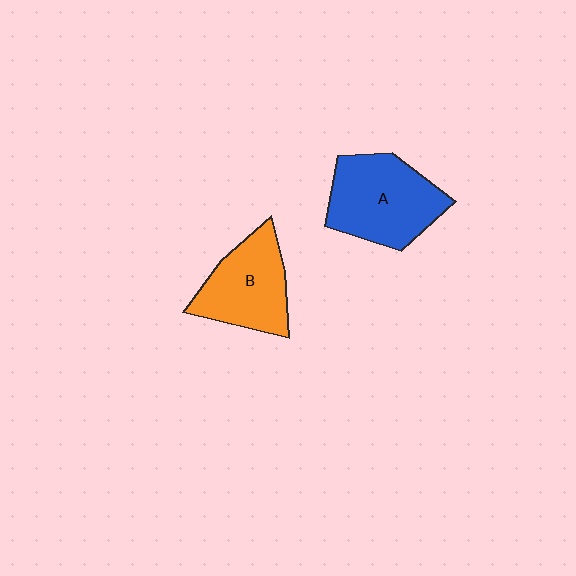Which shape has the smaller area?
Shape B (orange).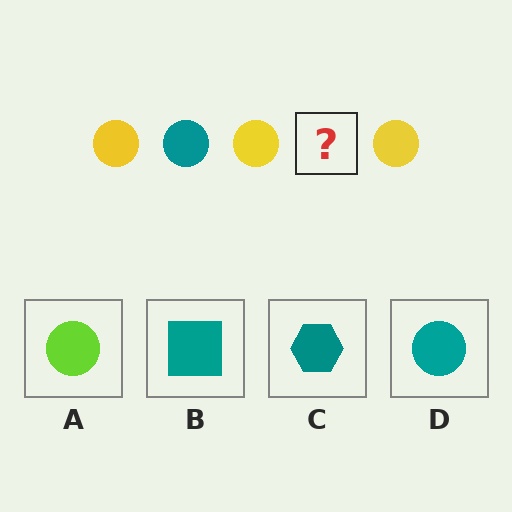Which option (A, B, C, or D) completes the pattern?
D.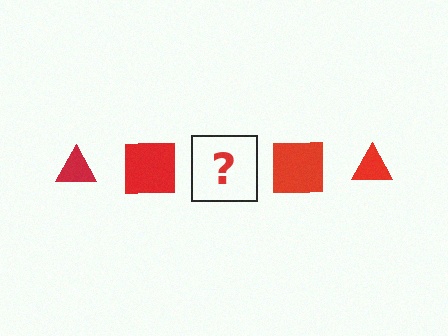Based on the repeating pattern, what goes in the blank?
The blank should be a red triangle.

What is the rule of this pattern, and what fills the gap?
The rule is that the pattern cycles through triangle, square shapes in red. The gap should be filled with a red triangle.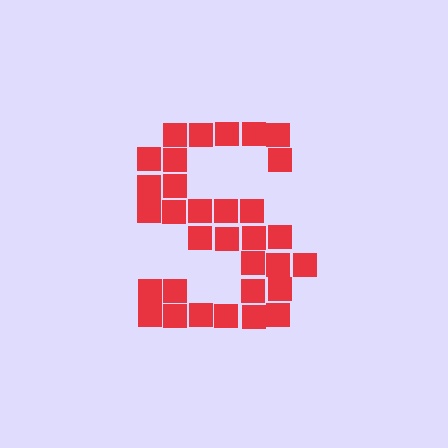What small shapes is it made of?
It is made of small squares.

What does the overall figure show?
The overall figure shows the letter S.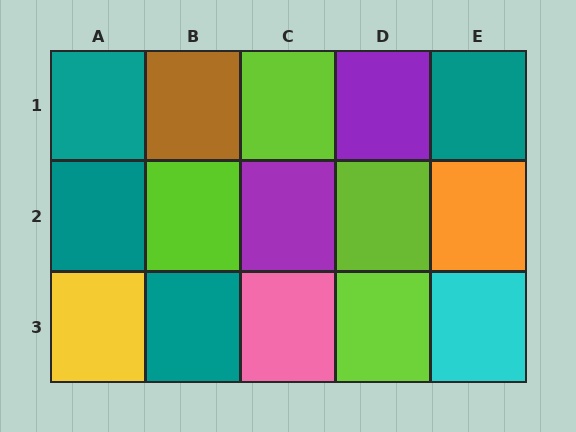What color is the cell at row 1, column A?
Teal.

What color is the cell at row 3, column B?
Teal.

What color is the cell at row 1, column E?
Teal.